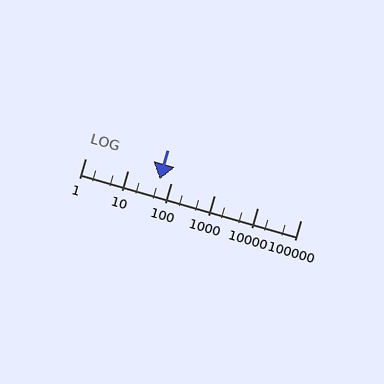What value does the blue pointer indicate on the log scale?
The pointer indicates approximately 54.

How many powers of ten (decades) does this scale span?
The scale spans 5 decades, from 1 to 100000.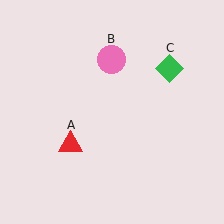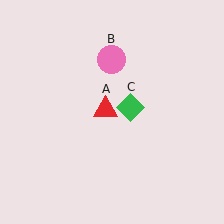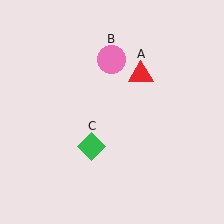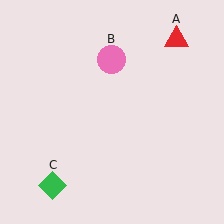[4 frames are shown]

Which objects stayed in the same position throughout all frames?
Pink circle (object B) remained stationary.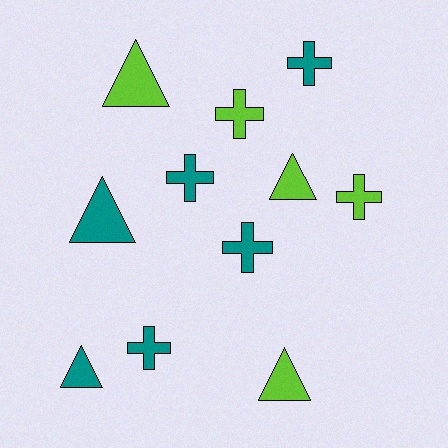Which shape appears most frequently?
Cross, with 6 objects.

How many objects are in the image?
There are 11 objects.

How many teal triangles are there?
There are 2 teal triangles.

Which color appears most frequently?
Teal, with 6 objects.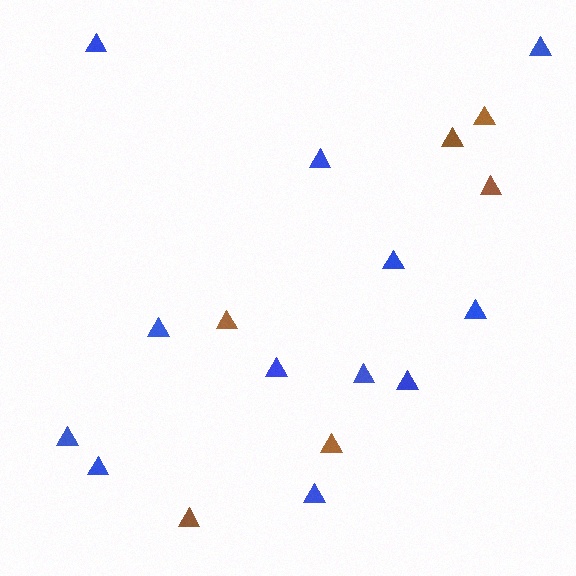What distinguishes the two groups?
There are 2 groups: one group of brown triangles (6) and one group of blue triangles (12).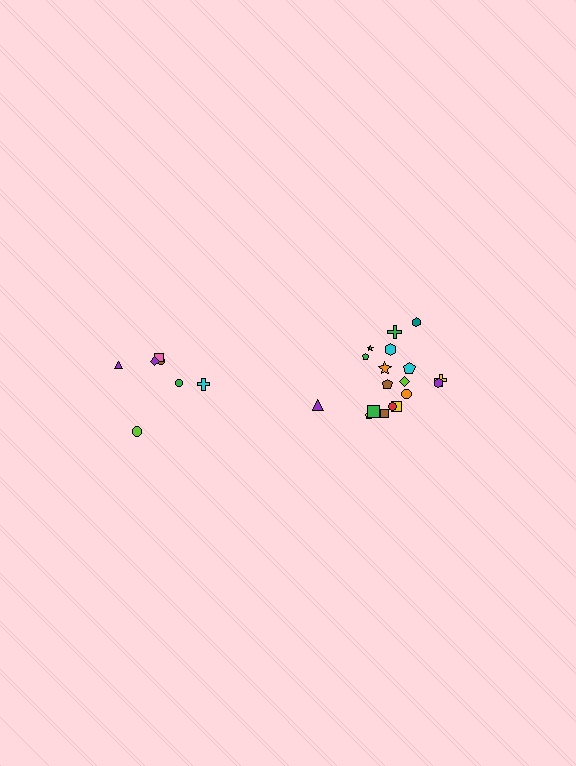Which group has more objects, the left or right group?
The right group.